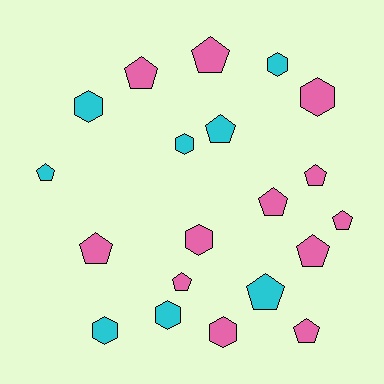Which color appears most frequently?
Pink, with 12 objects.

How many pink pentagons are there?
There are 9 pink pentagons.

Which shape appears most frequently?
Pentagon, with 12 objects.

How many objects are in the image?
There are 20 objects.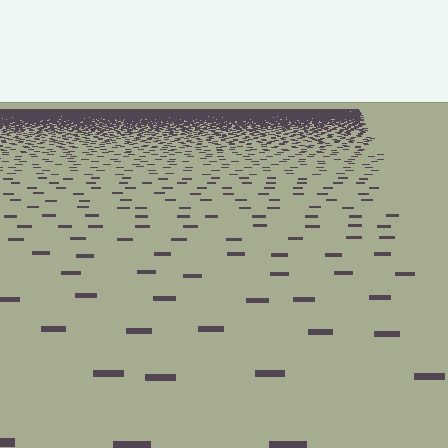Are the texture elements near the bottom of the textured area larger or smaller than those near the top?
Larger. Near the bottom, elements are closer to the viewer and appear at a bigger on-screen size.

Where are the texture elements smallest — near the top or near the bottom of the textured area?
Near the top.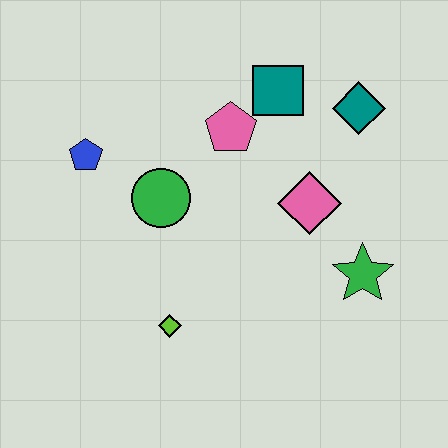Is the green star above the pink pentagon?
No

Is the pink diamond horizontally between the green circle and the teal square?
No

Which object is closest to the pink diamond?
The green star is closest to the pink diamond.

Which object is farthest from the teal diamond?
The lime diamond is farthest from the teal diamond.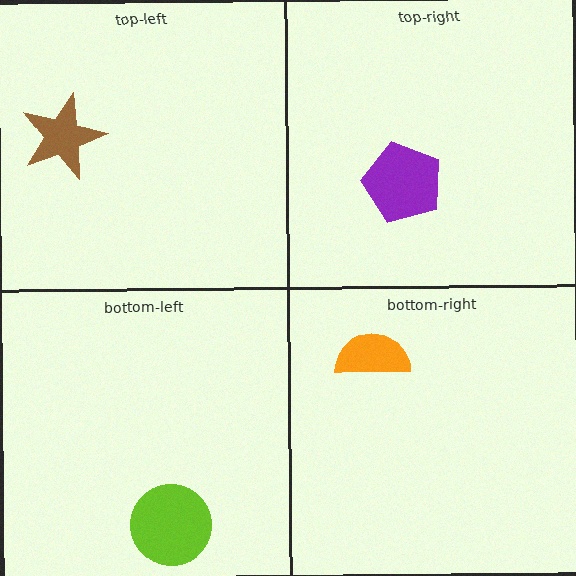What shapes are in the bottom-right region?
The orange semicircle.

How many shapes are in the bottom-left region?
1.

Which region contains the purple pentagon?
The top-right region.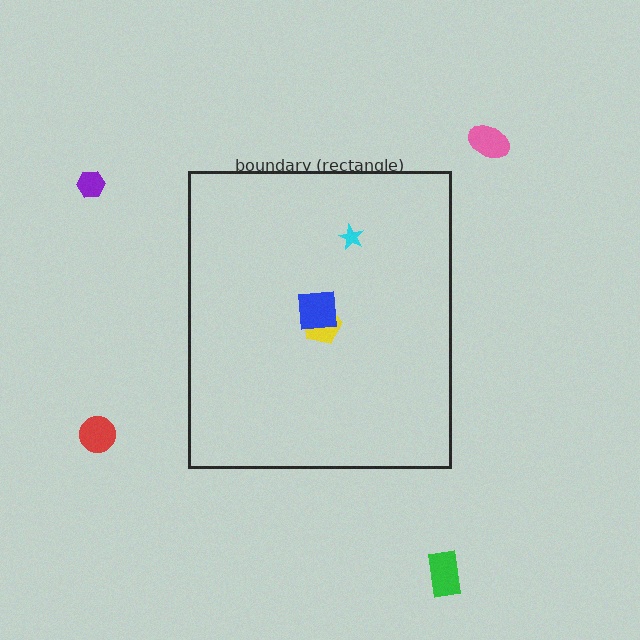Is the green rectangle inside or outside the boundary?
Outside.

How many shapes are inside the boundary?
3 inside, 4 outside.